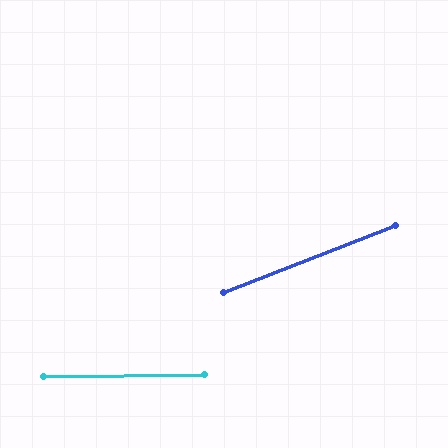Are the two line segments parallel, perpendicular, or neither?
Neither parallel nor perpendicular — they differ by about 20°.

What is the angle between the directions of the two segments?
Approximately 20 degrees.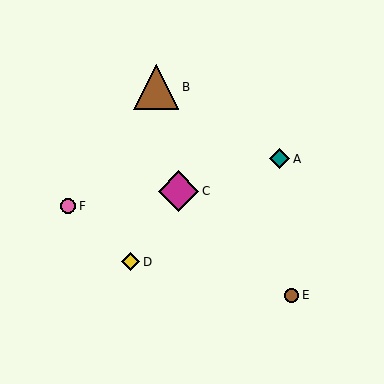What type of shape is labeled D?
Shape D is a yellow diamond.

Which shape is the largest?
The brown triangle (labeled B) is the largest.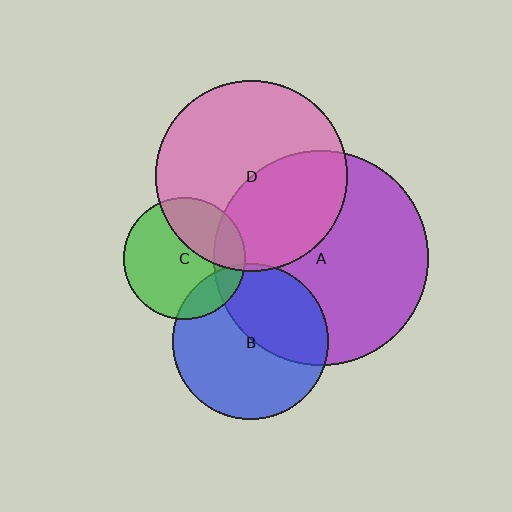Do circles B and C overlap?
Yes.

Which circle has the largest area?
Circle A (purple).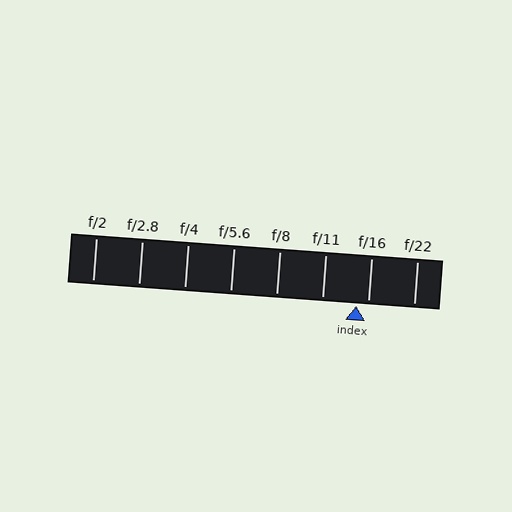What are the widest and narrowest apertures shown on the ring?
The widest aperture shown is f/2 and the narrowest is f/22.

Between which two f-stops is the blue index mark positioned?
The index mark is between f/11 and f/16.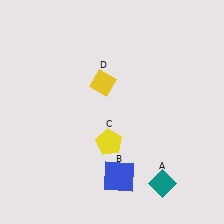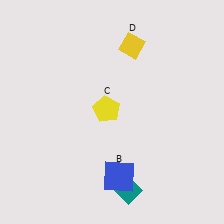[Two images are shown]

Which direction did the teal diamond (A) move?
The teal diamond (A) moved left.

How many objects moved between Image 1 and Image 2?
3 objects moved between the two images.